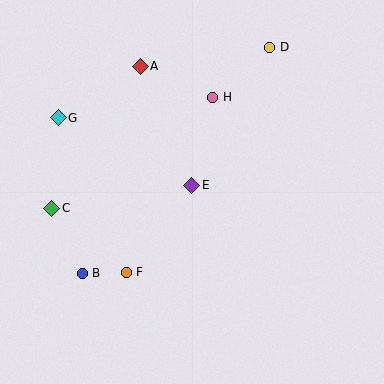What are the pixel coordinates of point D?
Point D is at (270, 47).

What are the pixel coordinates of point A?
Point A is at (140, 66).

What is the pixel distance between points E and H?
The distance between E and H is 91 pixels.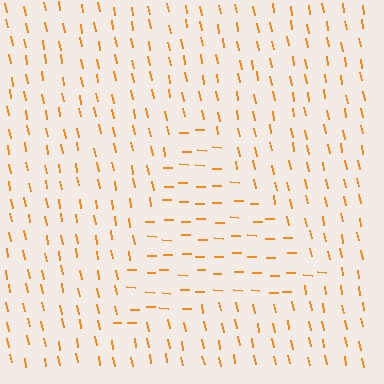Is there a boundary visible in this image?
Yes, there is a texture boundary formed by a change in line orientation.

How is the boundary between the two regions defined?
The boundary is defined purely by a change in line orientation (approximately 77 degrees difference). All lines are the same color and thickness.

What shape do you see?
I see a triangle.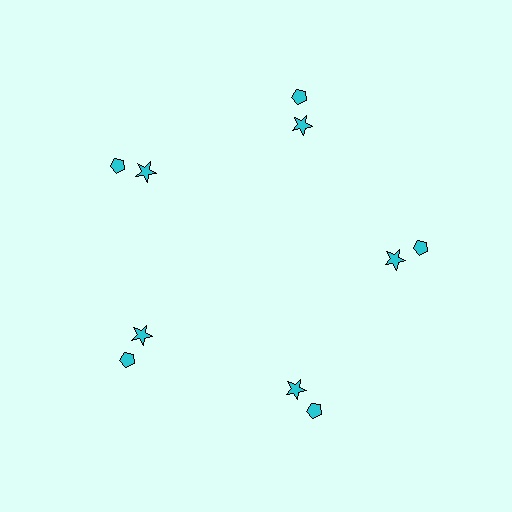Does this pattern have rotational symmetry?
Yes, this pattern has 5-fold rotational symmetry. It looks the same after rotating 72 degrees around the center.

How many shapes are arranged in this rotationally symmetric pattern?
There are 10 shapes, arranged in 5 groups of 2.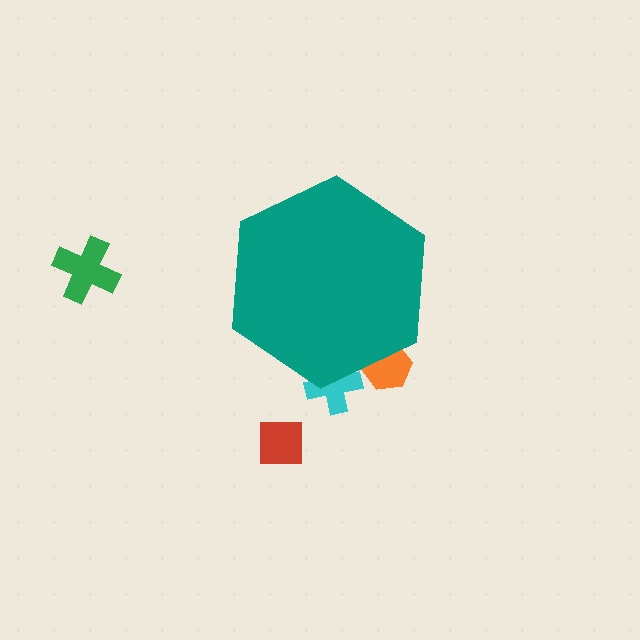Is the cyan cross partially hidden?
Yes, the cyan cross is partially hidden behind the teal hexagon.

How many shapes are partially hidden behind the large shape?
2 shapes are partially hidden.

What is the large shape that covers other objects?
A teal hexagon.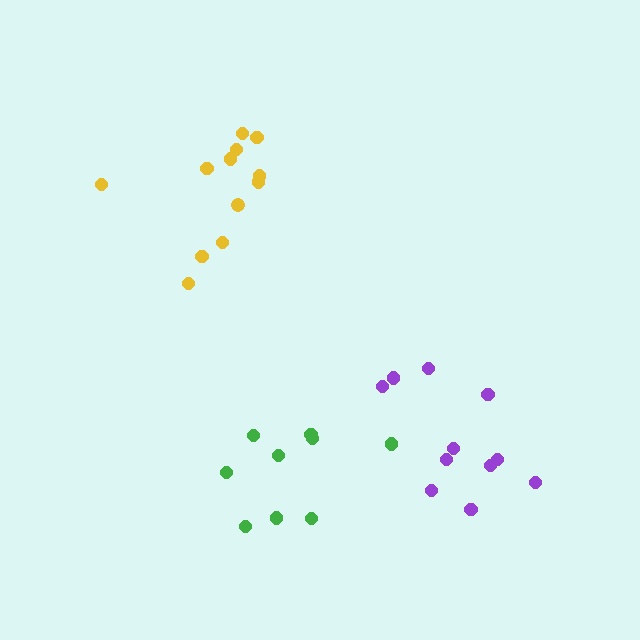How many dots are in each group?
Group 1: 12 dots, Group 2: 11 dots, Group 3: 9 dots (32 total).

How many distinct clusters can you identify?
There are 3 distinct clusters.